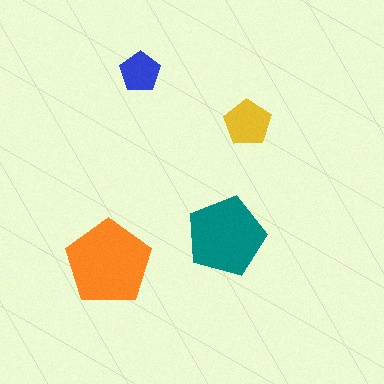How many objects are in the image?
There are 4 objects in the image.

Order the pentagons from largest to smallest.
the orange one, the teal one, the yellow one, the blue one.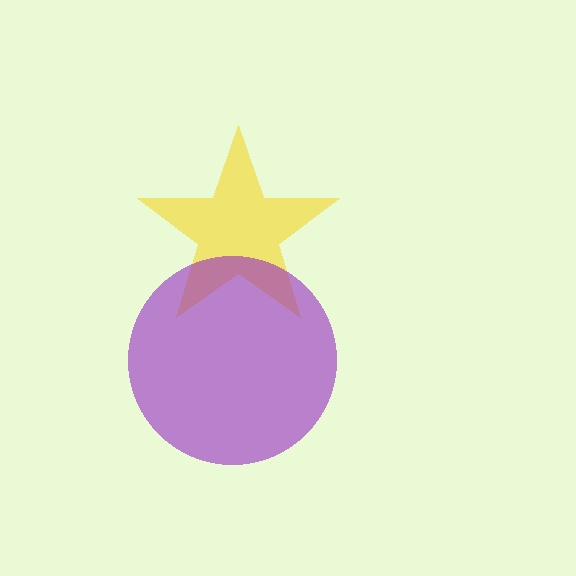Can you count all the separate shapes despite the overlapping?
Yes, there are 2 separate shapes.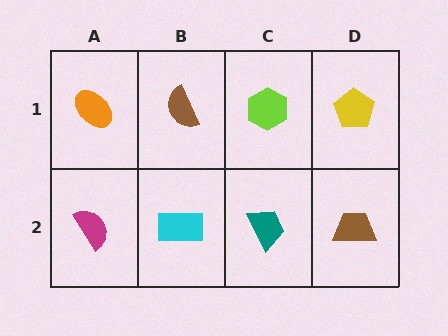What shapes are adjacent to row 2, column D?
A yellow pentagon (row 1, column D), a teal trapezoid (row 2, column C).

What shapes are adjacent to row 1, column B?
A cyan rectangle (row 2, column B), an orange ellipse (row 1, column A), a lime hexagon (row 1, column C).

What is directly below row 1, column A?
A magenta semicircle.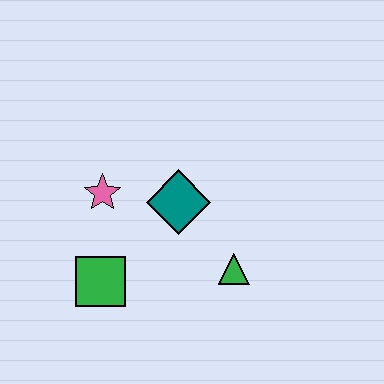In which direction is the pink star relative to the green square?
The pink star is above the green square.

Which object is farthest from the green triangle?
The pink star is farthest from the green triangle.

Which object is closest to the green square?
The pink star is closest to the green square.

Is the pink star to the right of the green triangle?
No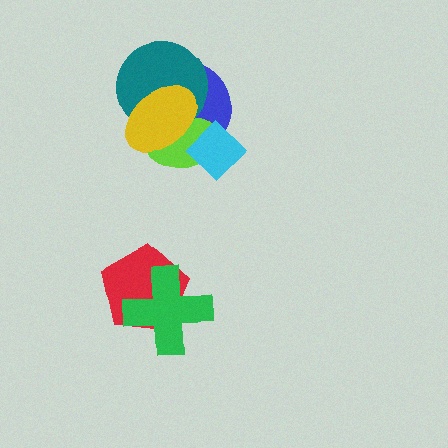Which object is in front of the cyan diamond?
The yellow ellipse is in front of the cyan diamond.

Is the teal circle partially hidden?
Yes, it is partially covered by another shape.